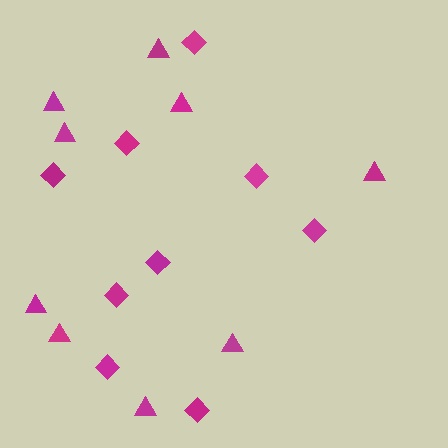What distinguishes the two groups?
There are 2 groups: one group of triangles (9) and one group of diamonds (9).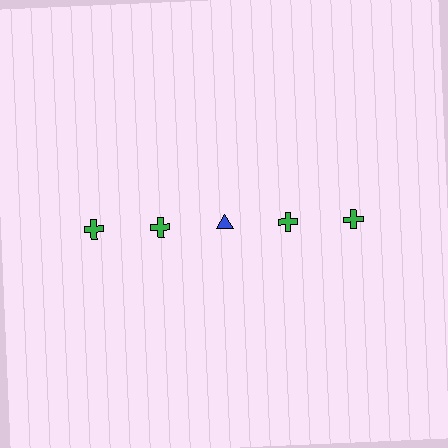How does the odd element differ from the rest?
It differs in both color (blue instead of green) and shape (triangle instead of cross).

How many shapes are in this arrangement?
There are 5 shapes arranged in a grid pattern.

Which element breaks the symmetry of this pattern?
The blue triangle in the top row, center column breaks the symmetry. All other shapes are green crosses.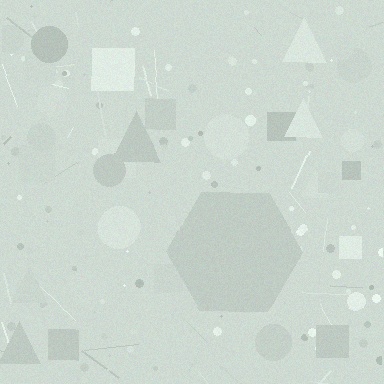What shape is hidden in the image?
A hexagon is hidden in the image.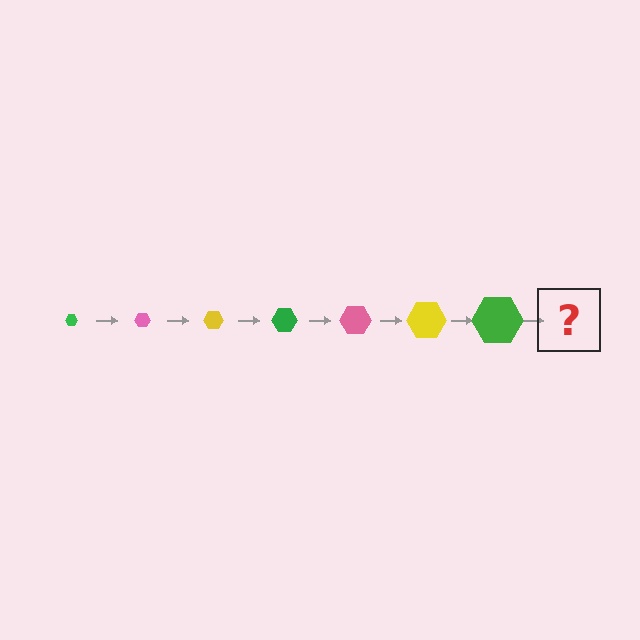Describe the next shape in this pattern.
It should be a pink hexagon, larger than the previous one.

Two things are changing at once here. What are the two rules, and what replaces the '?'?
The two rules are that the hexagon grows larger each step and the color cycles through green, pink, and yellow. The '?' should be a pink hexagon, larger than the previous one.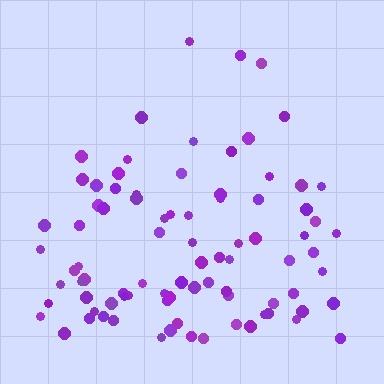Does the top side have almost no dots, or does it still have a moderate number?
Still a moderate number, just noticeably fewer than the bottom.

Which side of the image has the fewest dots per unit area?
The top.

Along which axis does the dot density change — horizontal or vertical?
Vertical.